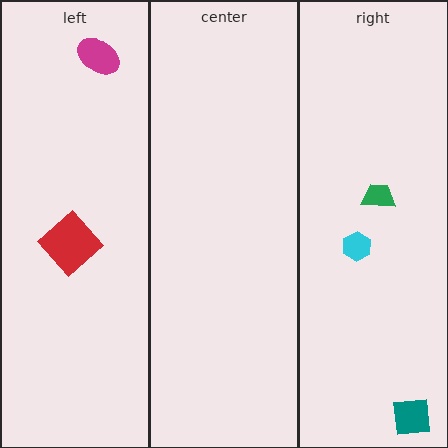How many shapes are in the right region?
3.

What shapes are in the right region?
The cyan hexagon, the green trapezoid, the teal square.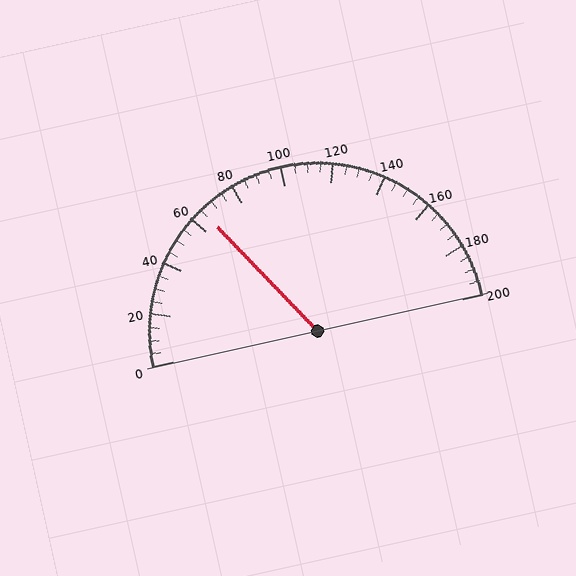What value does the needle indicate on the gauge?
The needle indicates approximately 65.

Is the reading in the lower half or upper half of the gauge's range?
The reading is in the lower half of the range (0 to 200).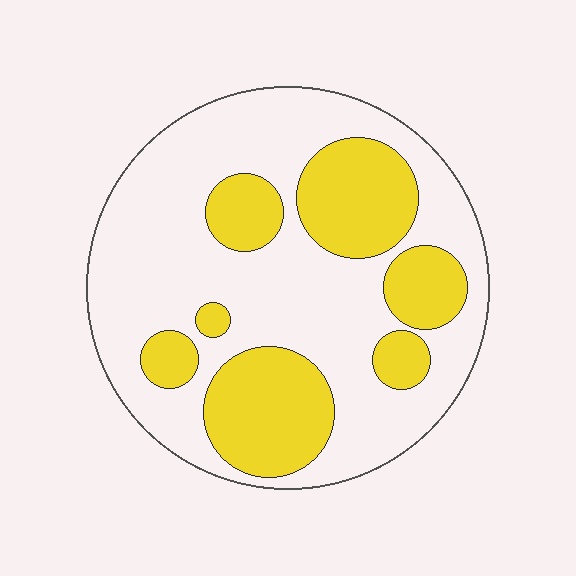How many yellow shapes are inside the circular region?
7.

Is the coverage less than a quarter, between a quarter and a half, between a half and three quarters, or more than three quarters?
Between a quarter and a half.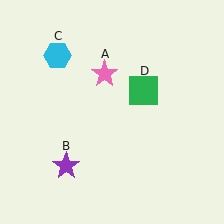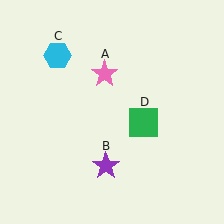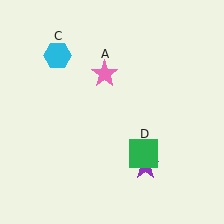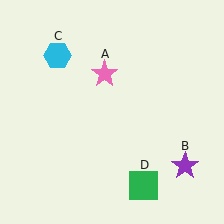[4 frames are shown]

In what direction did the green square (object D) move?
The green square (object D) moved down.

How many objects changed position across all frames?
2 objects changed position: purple star (object B), green square (object D).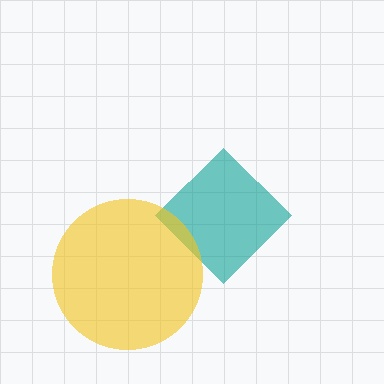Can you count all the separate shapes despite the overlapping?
Yes, there are 2 separate shapes.